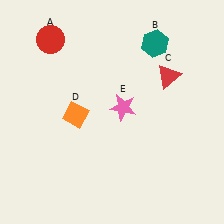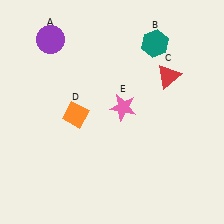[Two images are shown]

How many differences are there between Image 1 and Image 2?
There is 1 difference between the two images.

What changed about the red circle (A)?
In Image 1, A is red. In Image 2, it changed to purple.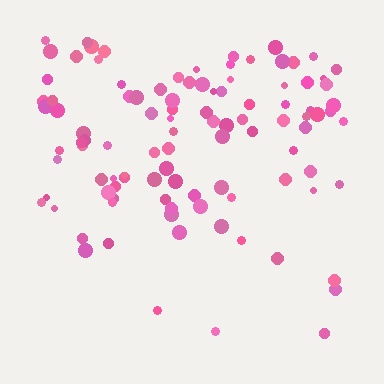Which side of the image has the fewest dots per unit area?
The bottom.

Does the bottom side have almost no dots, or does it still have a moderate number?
Still a moderate number, just noticeably fewer than the top.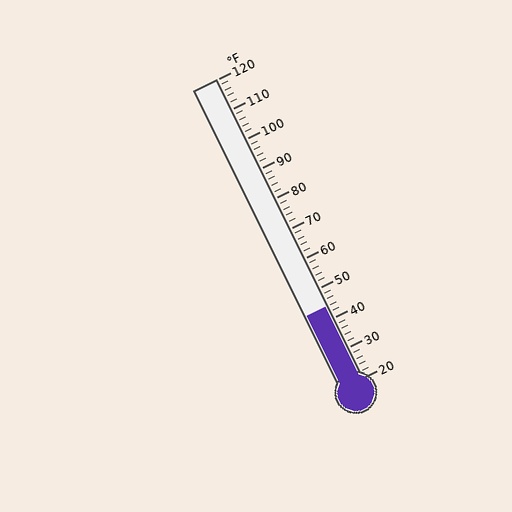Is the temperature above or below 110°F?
The temperature is below 110°F.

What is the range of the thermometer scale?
The thermometer scale ranges from 20°F to 120°F.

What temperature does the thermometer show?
The thermometer shows approximately 44°F.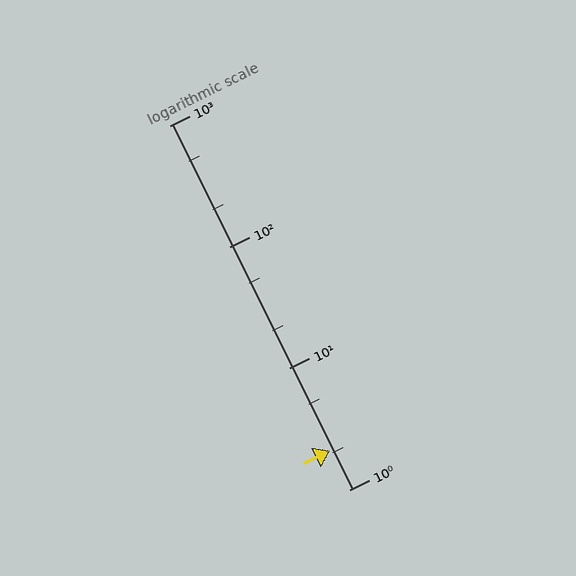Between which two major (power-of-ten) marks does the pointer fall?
The pointer is between 1 and 10.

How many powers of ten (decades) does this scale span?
The scale spans 3 decades, from 1 to 1000.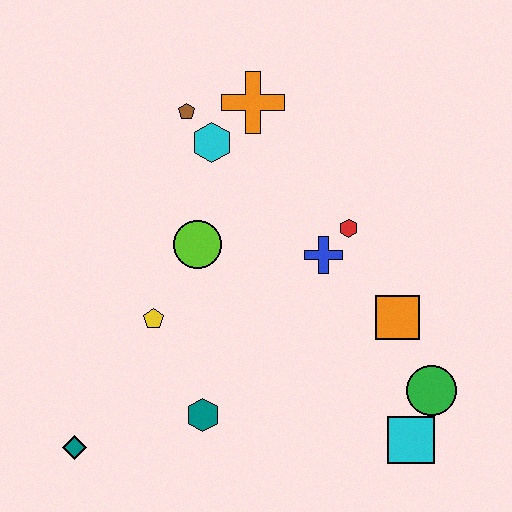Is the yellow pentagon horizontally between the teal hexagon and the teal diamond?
Yes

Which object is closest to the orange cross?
The cyan hexagon is closest to the orange cross.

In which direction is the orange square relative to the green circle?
The orange square is above the green circle.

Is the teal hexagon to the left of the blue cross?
Yes